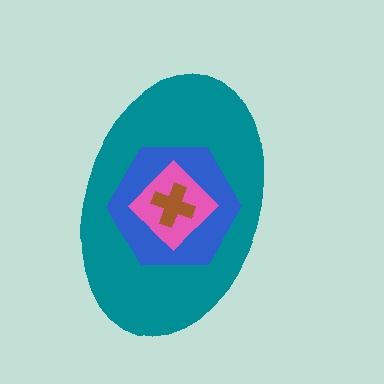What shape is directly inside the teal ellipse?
The blue hexagon.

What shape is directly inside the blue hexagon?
The pink diamond.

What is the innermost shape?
The brown cross.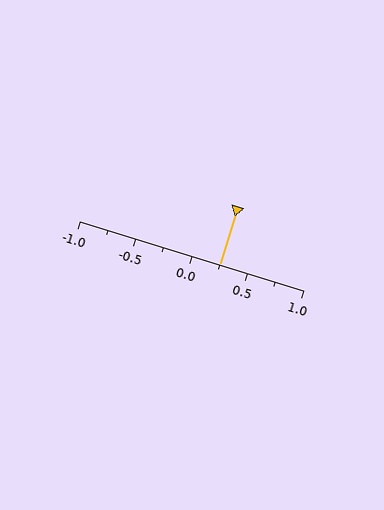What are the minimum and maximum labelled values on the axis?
The axis runs from -1.0 to 1.0.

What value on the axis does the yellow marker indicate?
The marker indicates approximately 0.25.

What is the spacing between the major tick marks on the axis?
The major ticks are spaced 0.5 apart.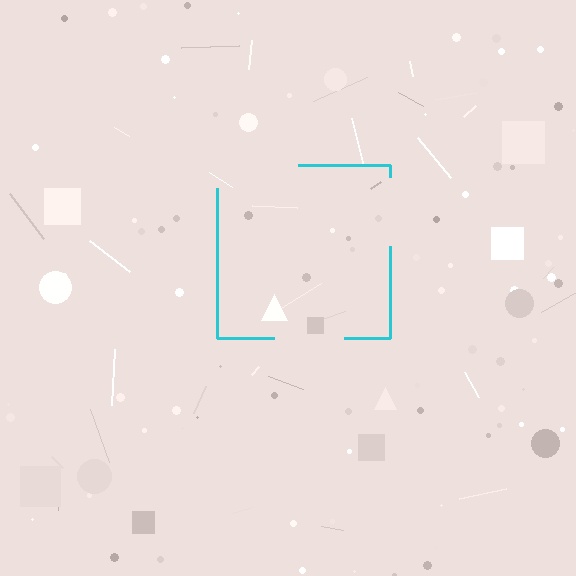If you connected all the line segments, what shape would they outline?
They would outline a square.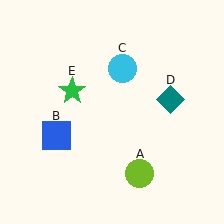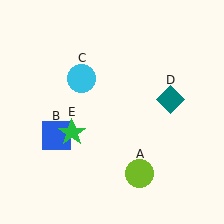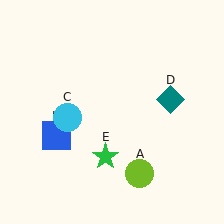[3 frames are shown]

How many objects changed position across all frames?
2 objects changed position: cyan circle (object C), green star (object E).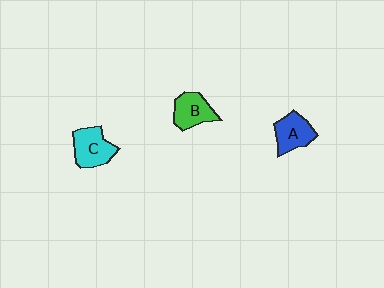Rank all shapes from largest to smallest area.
From largest to smallest: C (cyan), A (blue), B (green).